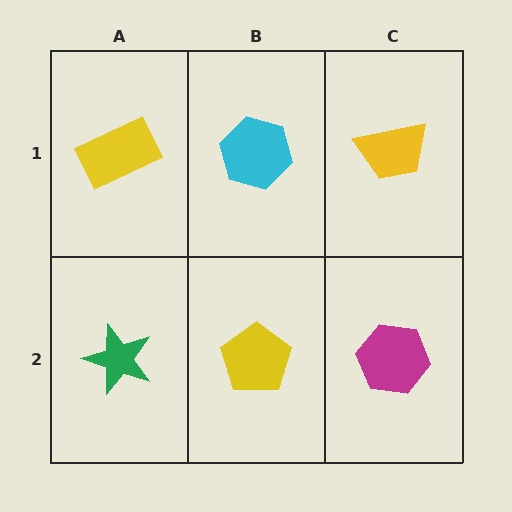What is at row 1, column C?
A yellow trapezoid.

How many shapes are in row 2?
3 shapes.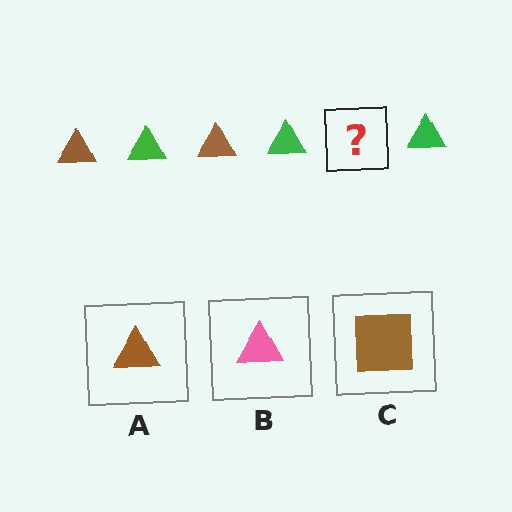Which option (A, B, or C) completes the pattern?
A.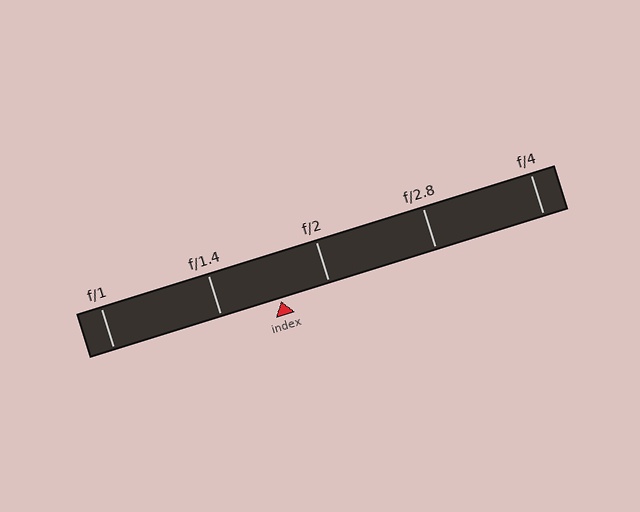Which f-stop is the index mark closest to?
The index mark is closest to f/2.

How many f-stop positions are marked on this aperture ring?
There are 5 f-stop positions marked.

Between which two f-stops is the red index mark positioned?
The index mark is between f/1.4 and f/2.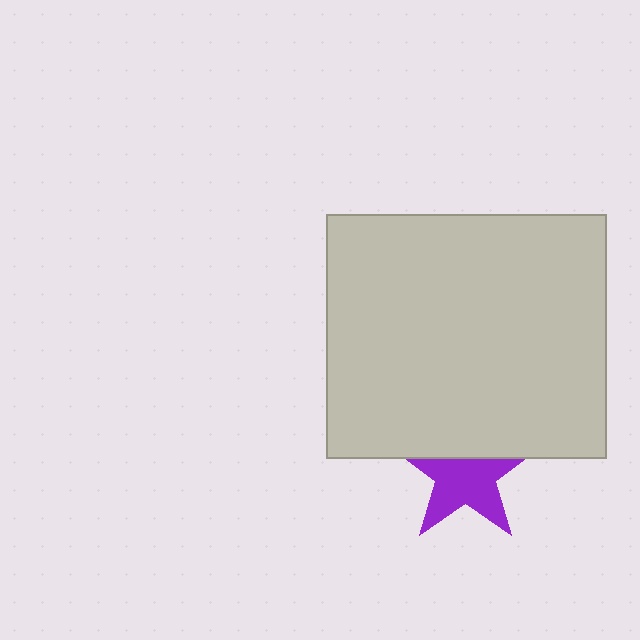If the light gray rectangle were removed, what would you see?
You would see the complete purple star.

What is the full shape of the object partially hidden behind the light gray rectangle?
The partially hidden object is a purple star.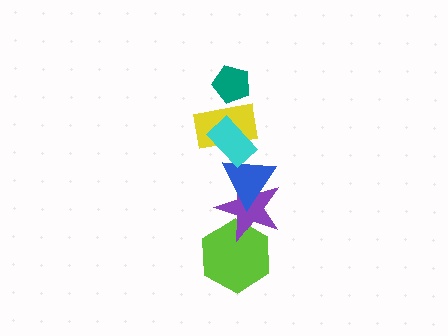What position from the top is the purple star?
The purple star is 5th from the top.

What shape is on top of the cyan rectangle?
The teal pentagon is on top of the cyan rectangle.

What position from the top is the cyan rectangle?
The cyan rectangle is 2nd from the top.